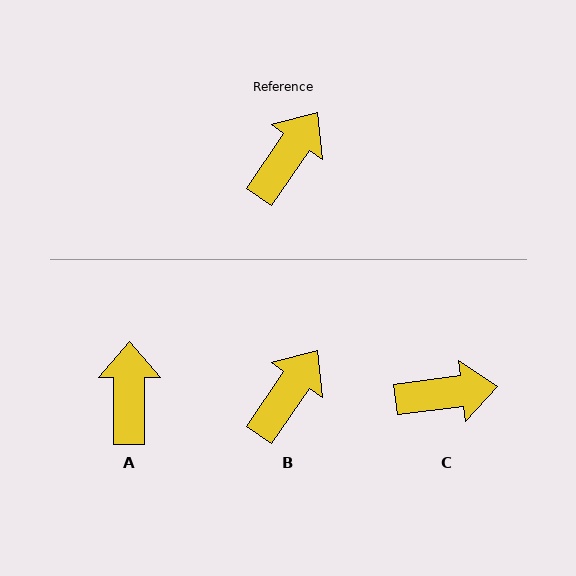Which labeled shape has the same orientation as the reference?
B.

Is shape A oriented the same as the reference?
No, it is off by about 34 degrees.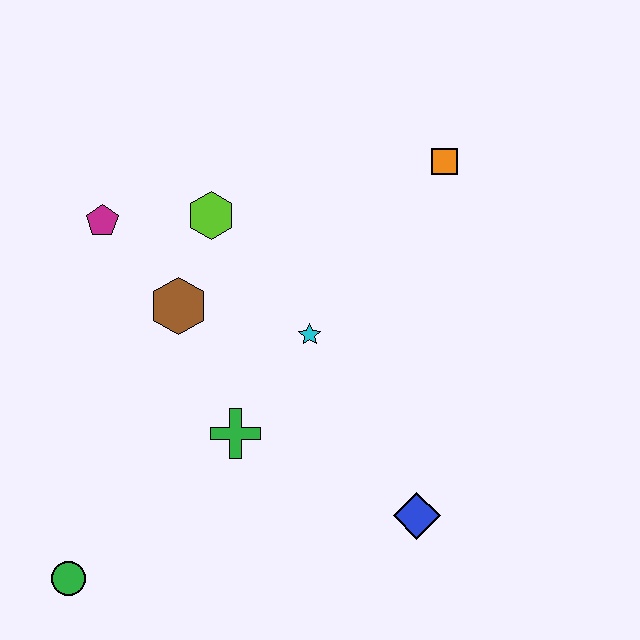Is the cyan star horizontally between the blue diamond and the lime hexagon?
Yes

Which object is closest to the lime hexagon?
The brown hexagon is closest to the lime hexagon.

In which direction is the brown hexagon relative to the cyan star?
The brown hexagon is to the left of the cyan star.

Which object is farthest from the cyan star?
The green circle is farthest from the cyan star.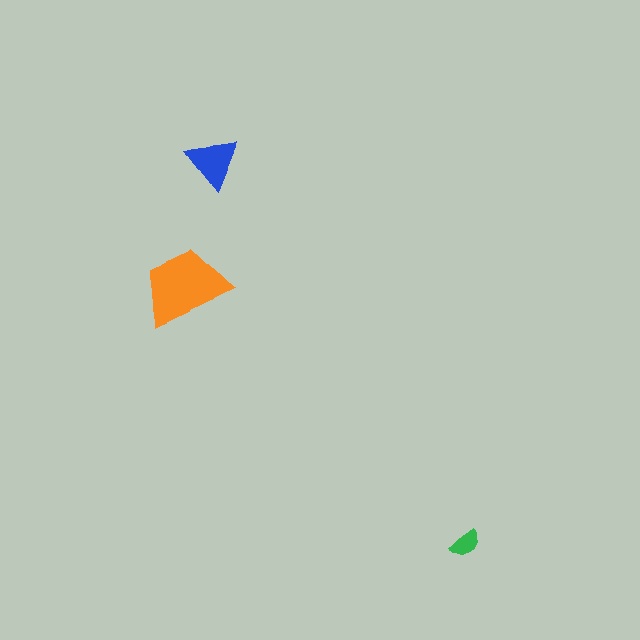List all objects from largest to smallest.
The orange trapezoid, the blue triangle, the green semicircle.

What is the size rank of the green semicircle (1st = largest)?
3rd.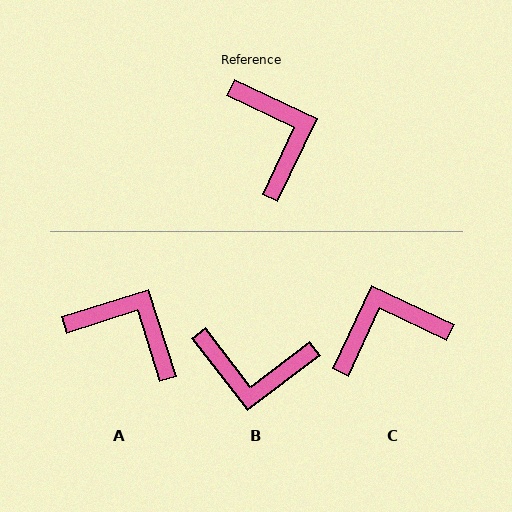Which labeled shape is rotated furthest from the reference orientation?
B, about 117 degrees away.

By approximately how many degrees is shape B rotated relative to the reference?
Approximately 117 degrees clockwise.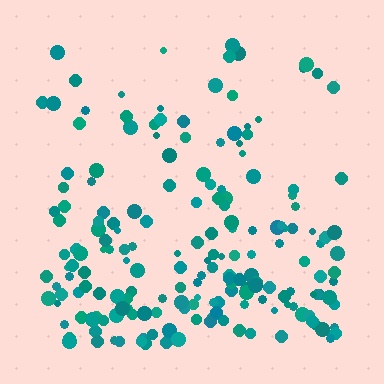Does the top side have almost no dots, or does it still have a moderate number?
Still a moderate number, just noticeably fewer than the bottom.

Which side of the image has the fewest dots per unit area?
The top.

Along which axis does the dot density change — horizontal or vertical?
Vertical.